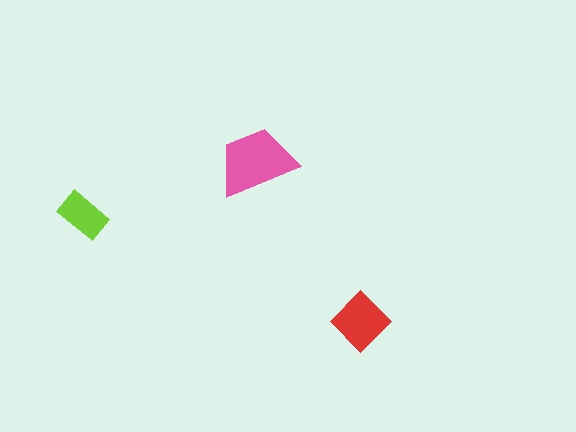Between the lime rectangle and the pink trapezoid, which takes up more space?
The pink trapezoid.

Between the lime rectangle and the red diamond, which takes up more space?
The red diamond.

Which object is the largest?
The pink trapezoid.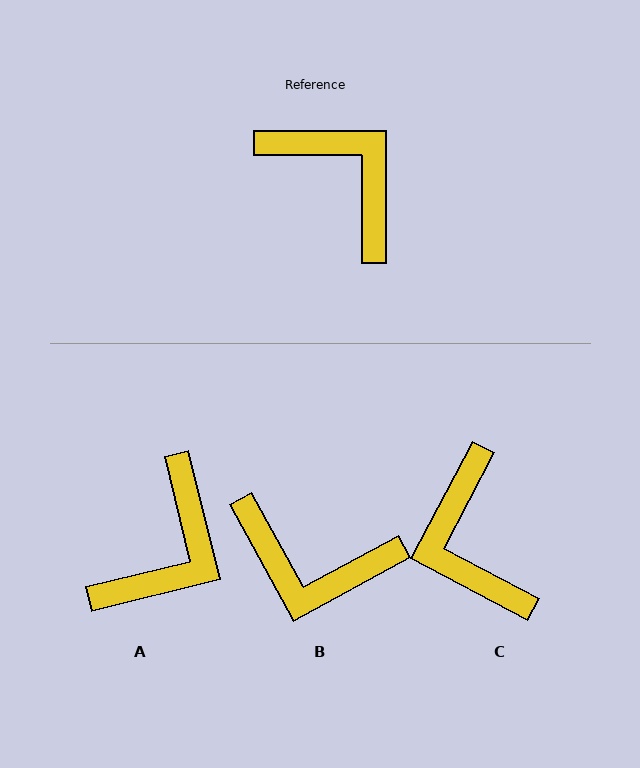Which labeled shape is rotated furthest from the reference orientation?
C, about 152 degrees away.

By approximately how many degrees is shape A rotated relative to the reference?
Approximately 76 degrees clockwise.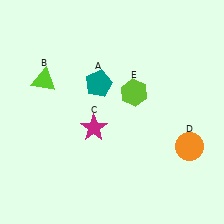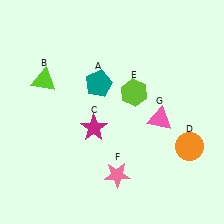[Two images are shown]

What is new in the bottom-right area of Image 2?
A pink triangle (G) was added in the bottom-right area of Image 2.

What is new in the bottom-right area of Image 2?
A pink star (F) was added in the bottom-right area of Image 2.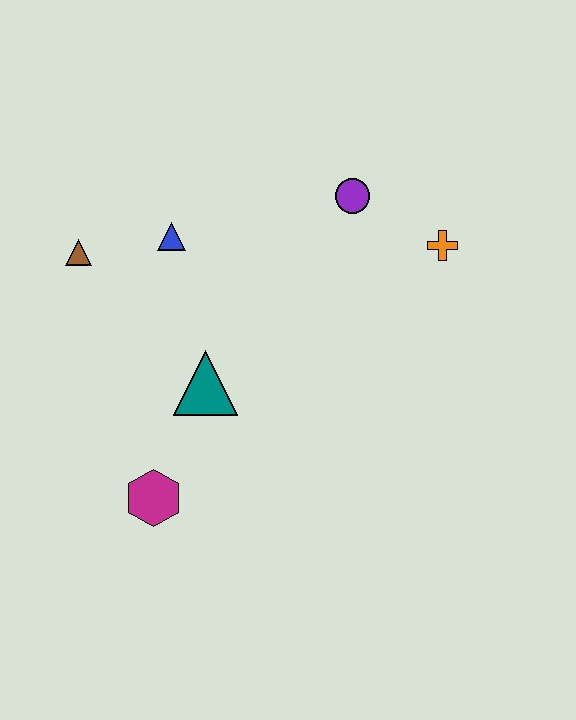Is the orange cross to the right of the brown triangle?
Yes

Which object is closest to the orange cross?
The purple circle is closest to the orange cross.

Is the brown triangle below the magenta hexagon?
No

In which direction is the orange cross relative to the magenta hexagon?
The orange cross is to the right of the magenta hexagon.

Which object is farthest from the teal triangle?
The orange cross is farthest from the teal triangle.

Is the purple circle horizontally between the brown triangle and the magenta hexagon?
No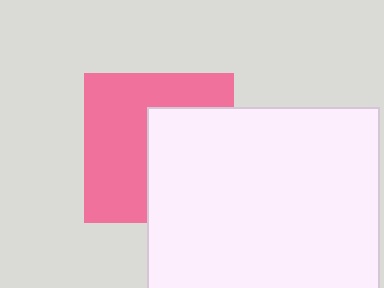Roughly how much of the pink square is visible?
About half of it is visible (roughly 56%).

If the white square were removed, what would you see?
You would see the complete pink square.